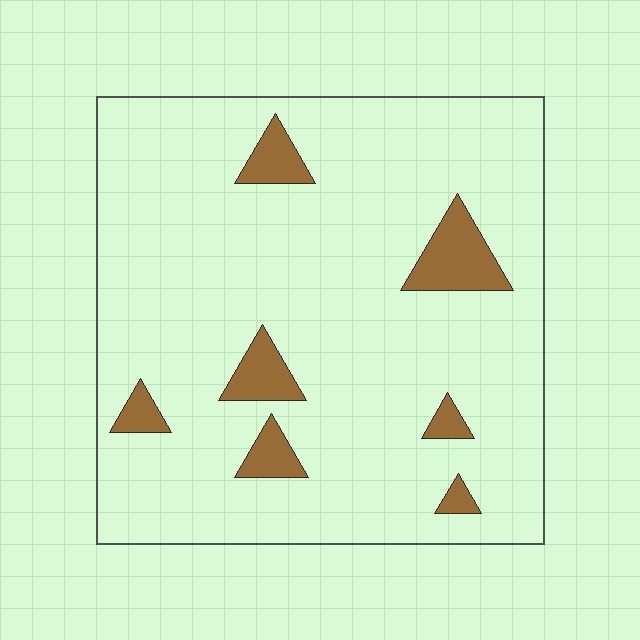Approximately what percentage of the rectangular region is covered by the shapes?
Approximately 10%.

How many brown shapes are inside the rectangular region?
7.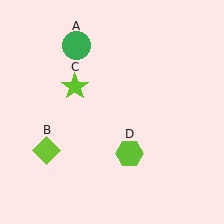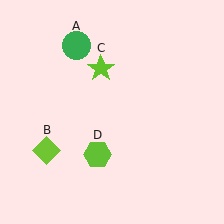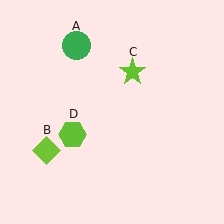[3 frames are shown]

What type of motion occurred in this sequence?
The lime star (object C), lime hexagon (object D) rotated clockwise around the center of the scene.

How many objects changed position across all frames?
2 objects changed position: lime star (object C), lime hexagon (object D).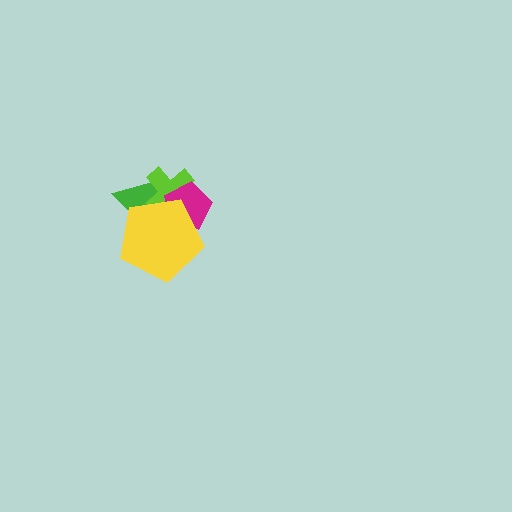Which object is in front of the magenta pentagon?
The yellow pentagon is in front of the magenta pentagon.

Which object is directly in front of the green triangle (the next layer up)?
The lime cross is directly in front of the green triangle.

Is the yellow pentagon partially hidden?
No, no other shape covers it.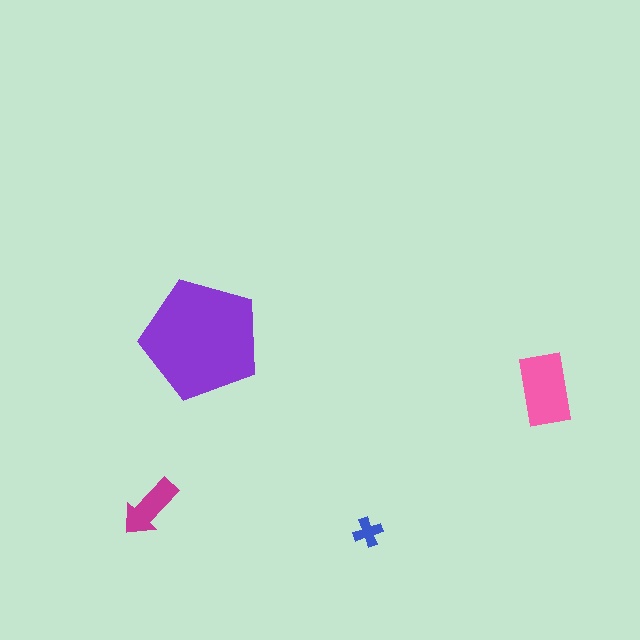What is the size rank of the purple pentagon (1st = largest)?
1st.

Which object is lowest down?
The blue cross is bottommost.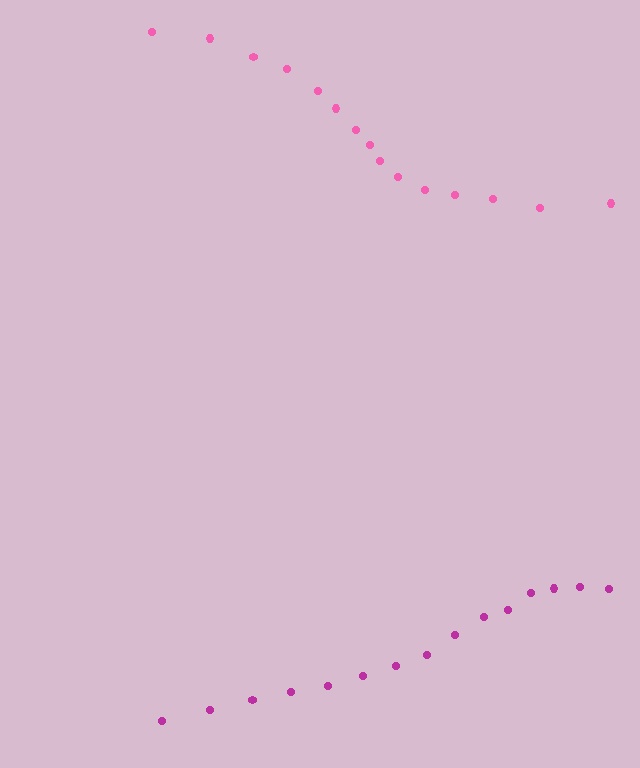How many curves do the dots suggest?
There are 2 distinct paths.